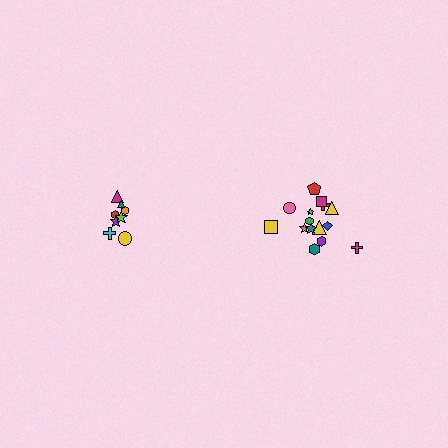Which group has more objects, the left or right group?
The right group.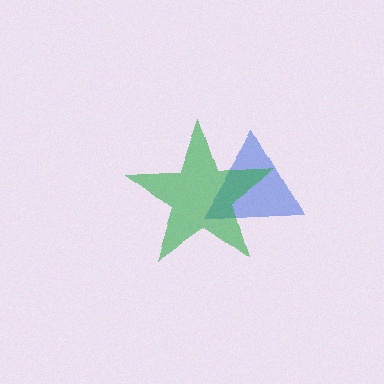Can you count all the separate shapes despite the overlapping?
Yes, there are 2 separate shapes.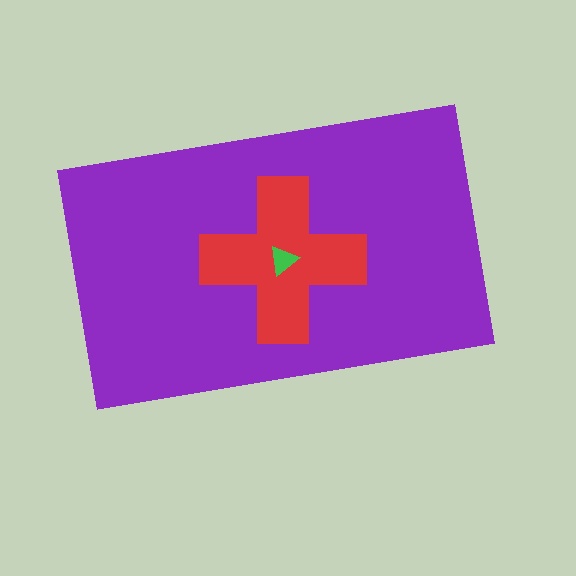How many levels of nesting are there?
3.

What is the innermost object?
The green triangle.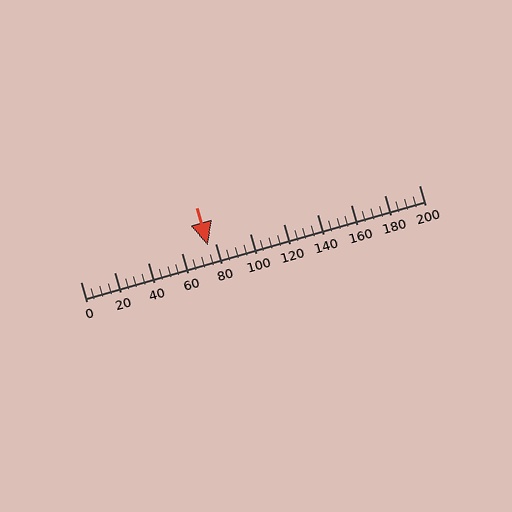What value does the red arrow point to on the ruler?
The red arrow points to approximately 75.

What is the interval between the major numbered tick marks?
The major tick marks are spaced 20 units apart.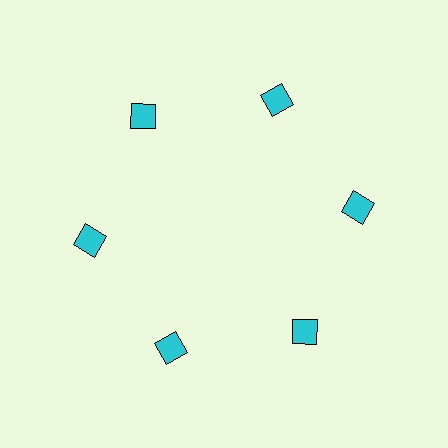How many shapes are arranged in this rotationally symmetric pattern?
There are 6 shapes, arranged in 6 groups of 1.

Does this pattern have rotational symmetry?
Yes, this pattern has 6-fold rotational symmetry. It looks the same after rotating 60 degrees around the center.